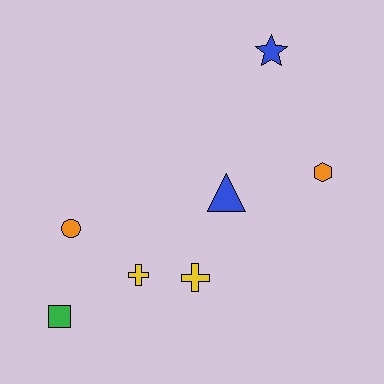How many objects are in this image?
There are 7 objects.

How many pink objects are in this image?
There are no pink objects.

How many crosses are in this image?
There are 2 crosses.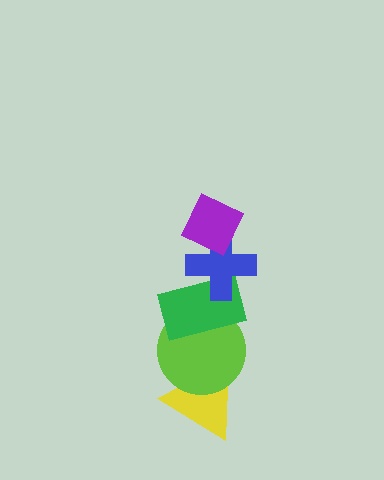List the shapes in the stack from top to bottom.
From top to bottom: the purple diamond, the blue cross, the green rectangle, the lime circle, the yellow triangle.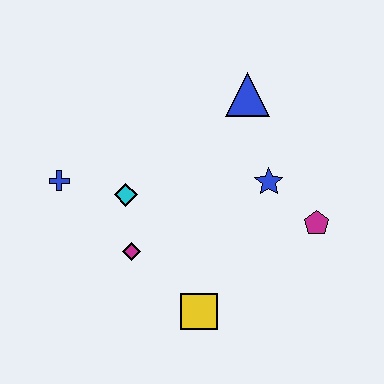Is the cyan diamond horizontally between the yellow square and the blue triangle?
No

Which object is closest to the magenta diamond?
The cyan diamond is closest to the magenta diamond.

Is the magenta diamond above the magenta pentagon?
No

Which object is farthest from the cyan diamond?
The magenta pentagon is farthest from the cyan diamond.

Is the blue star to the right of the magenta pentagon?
No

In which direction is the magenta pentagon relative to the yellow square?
The magenta pentagon is to the right of the yellow square.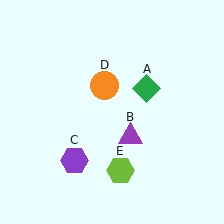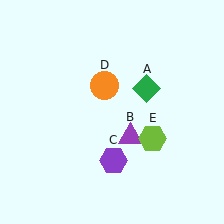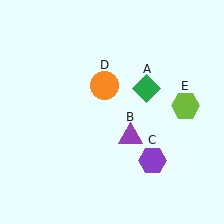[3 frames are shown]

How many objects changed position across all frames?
2 objects changed position: purple hexagon (object C), lime hexagon (object E).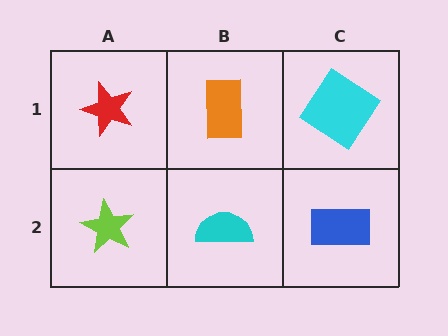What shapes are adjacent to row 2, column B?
An orange rectangle (row 1, column B), a lime star (row 2, column A), a blue rectangle (row 2, column C).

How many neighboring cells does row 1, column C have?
2.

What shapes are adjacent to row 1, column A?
A lime star (row 2, column A), an orange rectangle (row 1, column B).